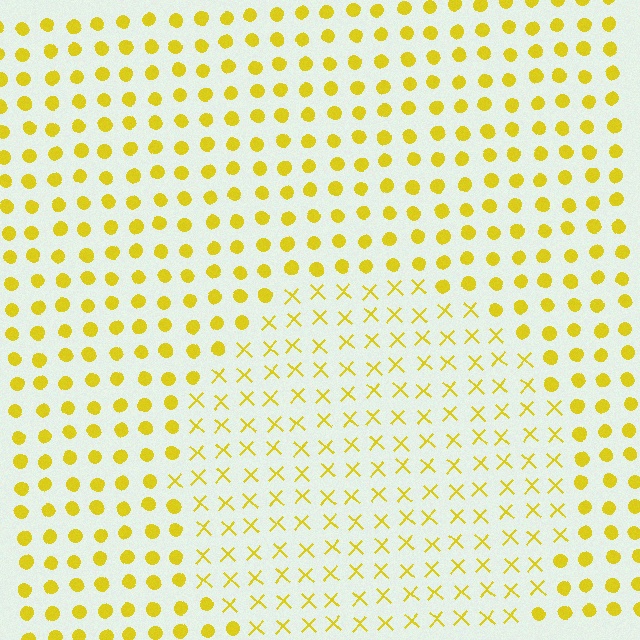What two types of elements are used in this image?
The image uses X marks inside the circle region and circles outside it.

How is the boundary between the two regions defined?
The boundary is defined by a change in element shape: X marks inside vs. circles outside. All elements share the same color and spacing.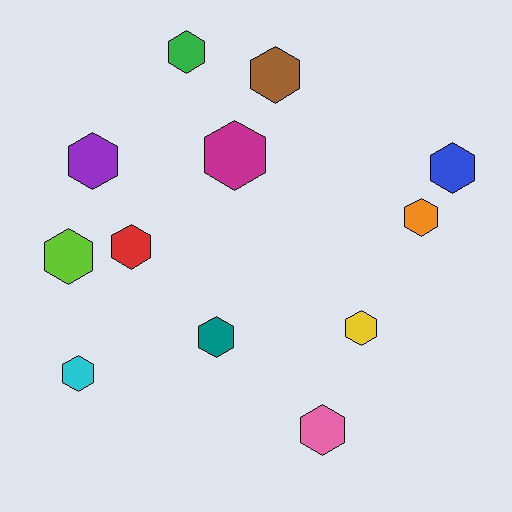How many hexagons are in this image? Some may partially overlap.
There are 12 hexagons.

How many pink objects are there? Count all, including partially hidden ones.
There is 1 pink object.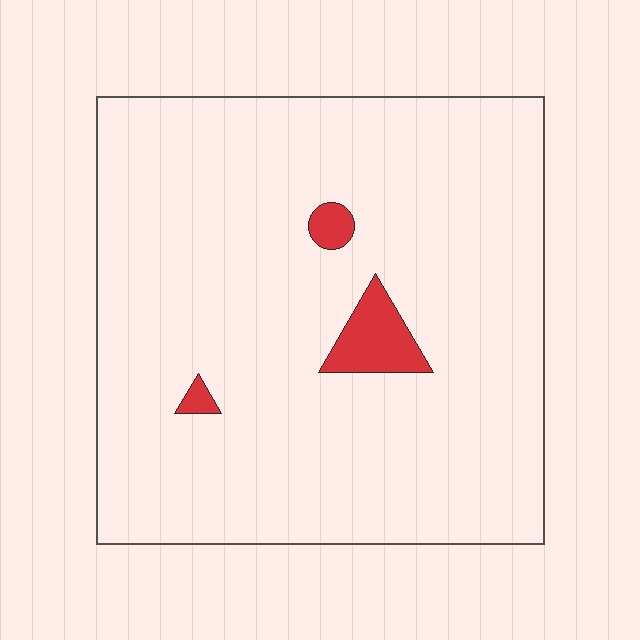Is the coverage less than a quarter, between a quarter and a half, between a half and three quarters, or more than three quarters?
Less than a quarter.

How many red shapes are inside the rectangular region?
3.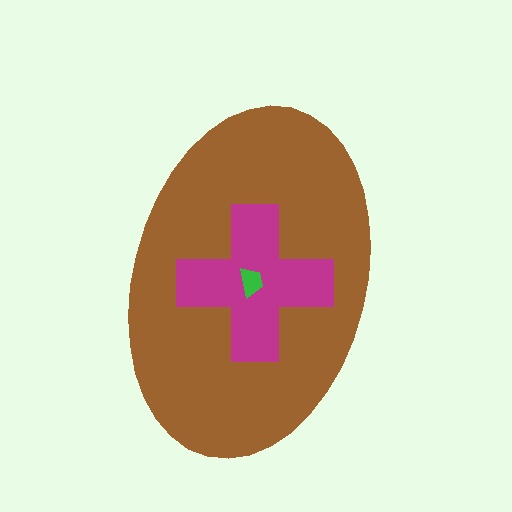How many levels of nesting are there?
3.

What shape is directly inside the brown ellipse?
The magenta cross.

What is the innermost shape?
The green trapezoid.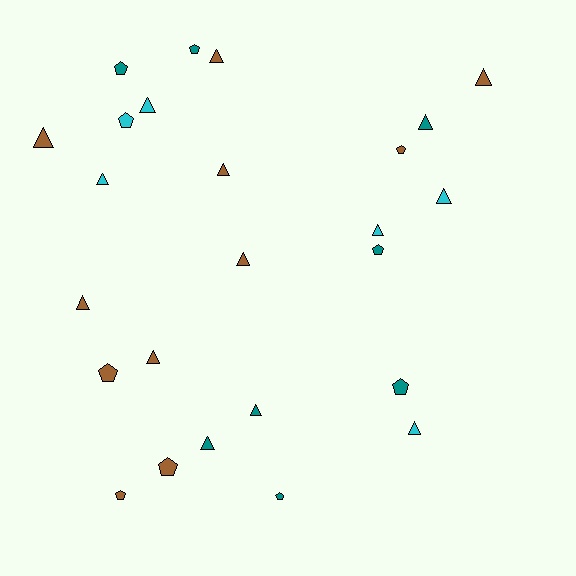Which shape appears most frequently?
Triangle, with 15 objects.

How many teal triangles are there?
There are 3 teal triangles.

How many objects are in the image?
There are 25 objects.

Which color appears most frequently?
Brown, with 11 objects.